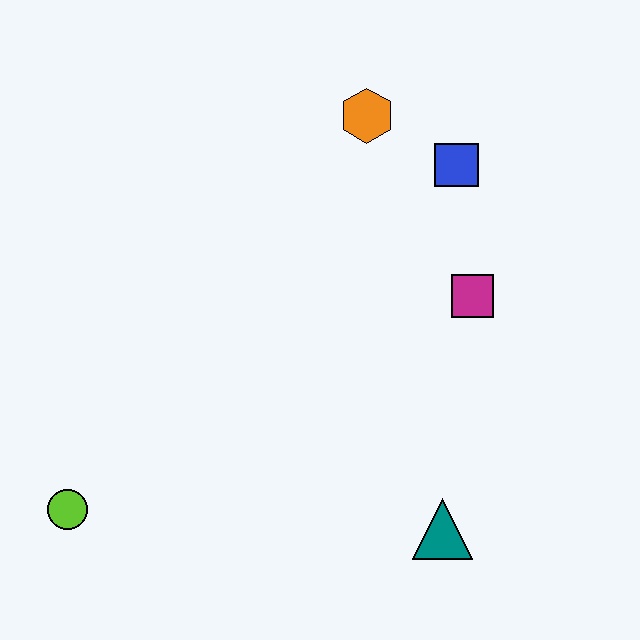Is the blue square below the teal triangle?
No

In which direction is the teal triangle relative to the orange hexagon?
The teal triangle is below the orange hexagon.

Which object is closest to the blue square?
The orange hexagon is closest to the blue square.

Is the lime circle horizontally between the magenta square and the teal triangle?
No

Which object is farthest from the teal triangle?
The orange hexagon is farthest from the teal triangle.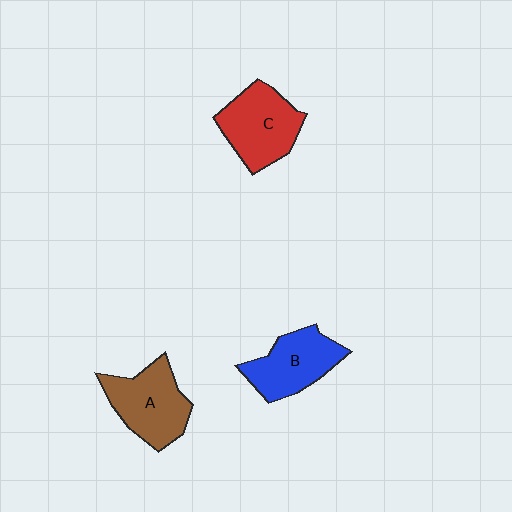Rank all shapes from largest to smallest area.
From largest to smallest: C (red), A (brown), B (blue).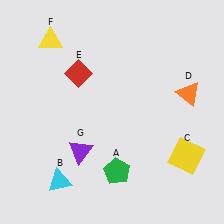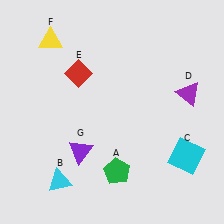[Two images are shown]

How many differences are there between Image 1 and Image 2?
There are 2 differences between the two images.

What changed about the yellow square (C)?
In Image 1, C is yellow. In Image 2, it changed to cyan.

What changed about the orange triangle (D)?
In Image 1, D is orange. In Image 2, it changed to purple.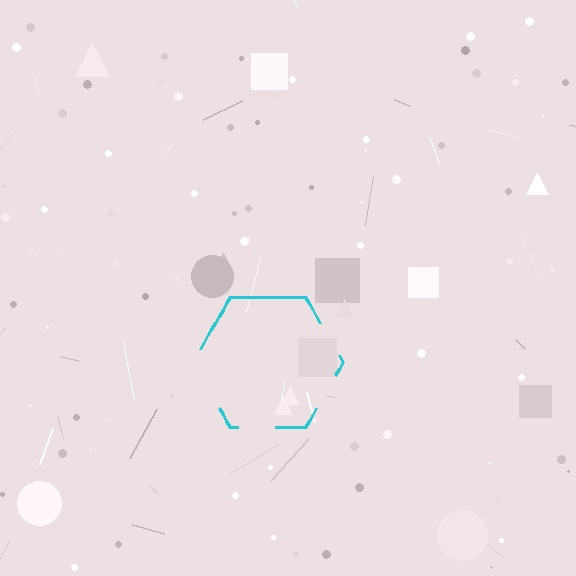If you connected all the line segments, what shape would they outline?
They would outline a hexagon.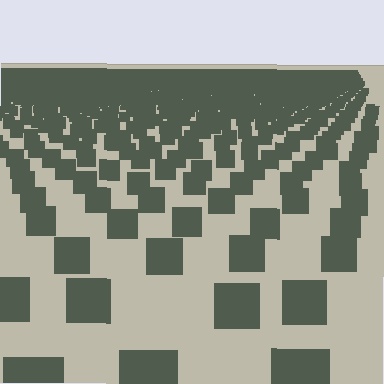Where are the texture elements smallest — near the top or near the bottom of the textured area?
Near the top.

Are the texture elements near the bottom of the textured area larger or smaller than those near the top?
Larger. Near the bottom, elements are closer to the viewer and appear at a bigger on-screen size.